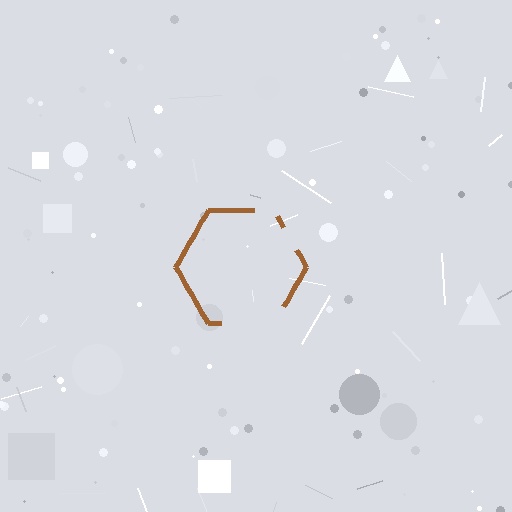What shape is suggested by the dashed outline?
The dashed outline suggests a hexagon.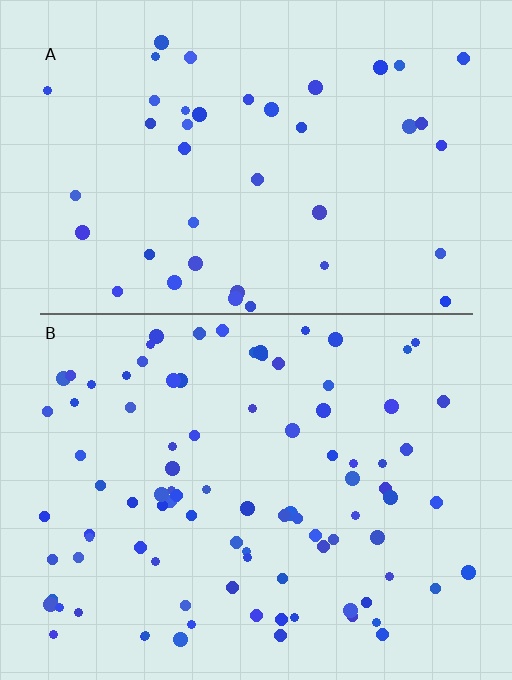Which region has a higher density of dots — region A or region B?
B (the bottom).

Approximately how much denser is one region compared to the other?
Approximately 2.2× — region B over region A.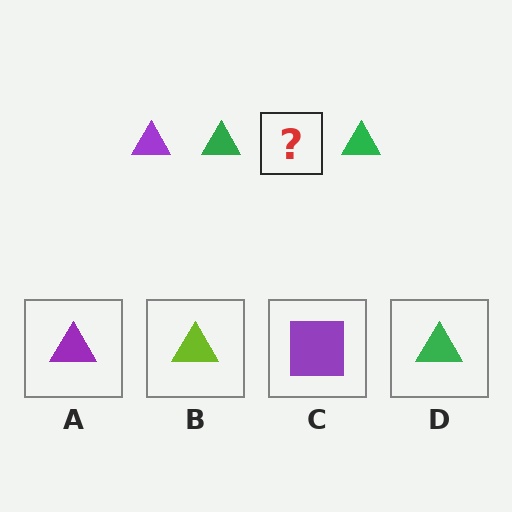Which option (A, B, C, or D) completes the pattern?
A.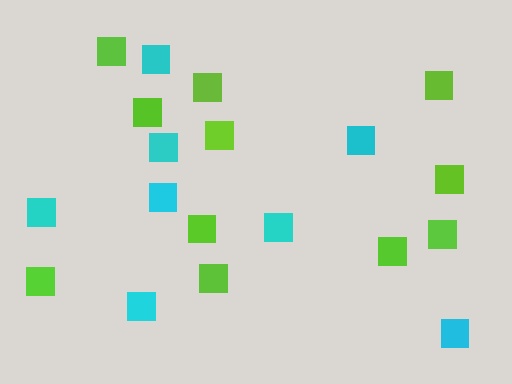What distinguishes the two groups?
There are 2 groups: one group of lime squares (11) and one group of cyan squares (8).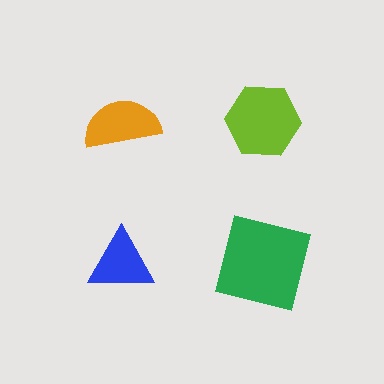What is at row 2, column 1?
A blue triangle.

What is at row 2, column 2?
A green square.